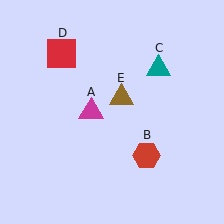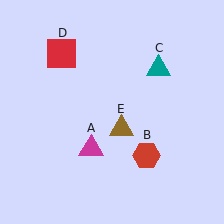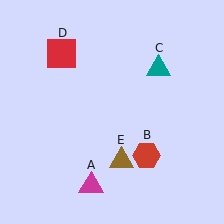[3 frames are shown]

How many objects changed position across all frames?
2 objects changed position: magenta triangle (object A), brown triangle (object E).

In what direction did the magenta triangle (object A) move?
The magenta triangle (object A) moved down.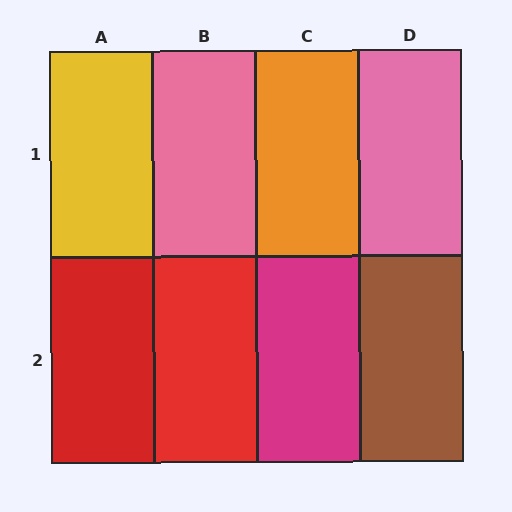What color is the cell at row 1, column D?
Pink.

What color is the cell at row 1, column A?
Yellow.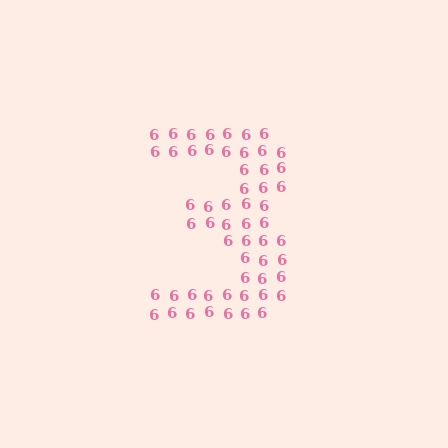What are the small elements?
The small elements are digit 6's.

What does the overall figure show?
The overall figure shows the digit 3.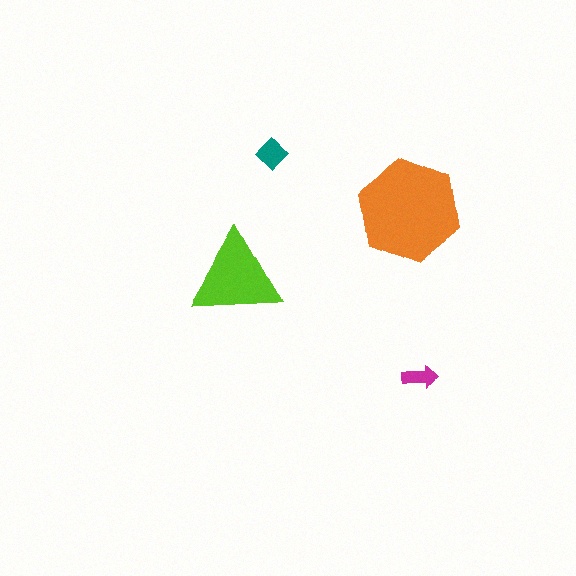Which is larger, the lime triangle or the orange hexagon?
The orange hexagon.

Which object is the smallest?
The magenta arrow.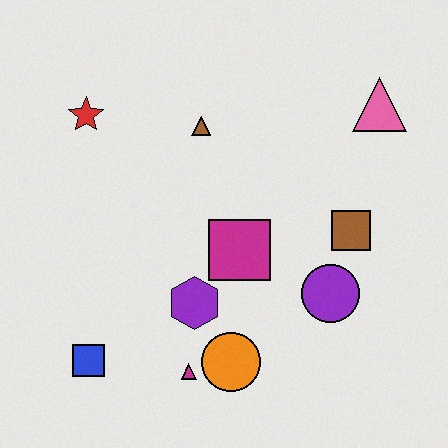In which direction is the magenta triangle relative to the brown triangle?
The magenta triangle is below the brown triangle.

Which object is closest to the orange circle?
The magenta triangle is closest to the orange circle.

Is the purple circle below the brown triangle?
Yes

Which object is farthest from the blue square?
The pink triangle is farthest from the blue square.